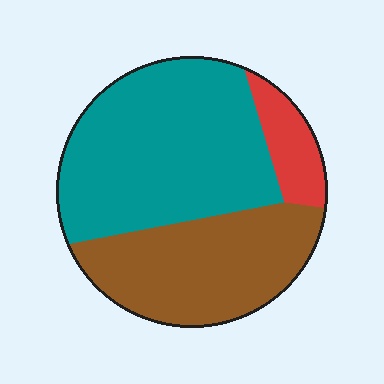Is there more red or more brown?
Brown.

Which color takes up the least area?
Red, at roughly 10%.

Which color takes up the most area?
Teal, at roughly 55%.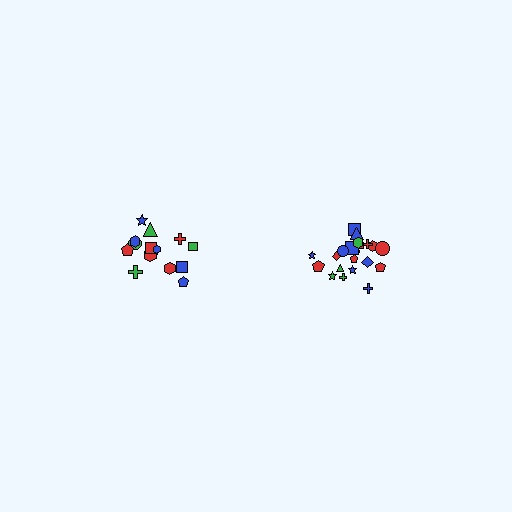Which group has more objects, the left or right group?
The right group.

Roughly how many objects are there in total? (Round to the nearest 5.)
Roughly 35 objects in total.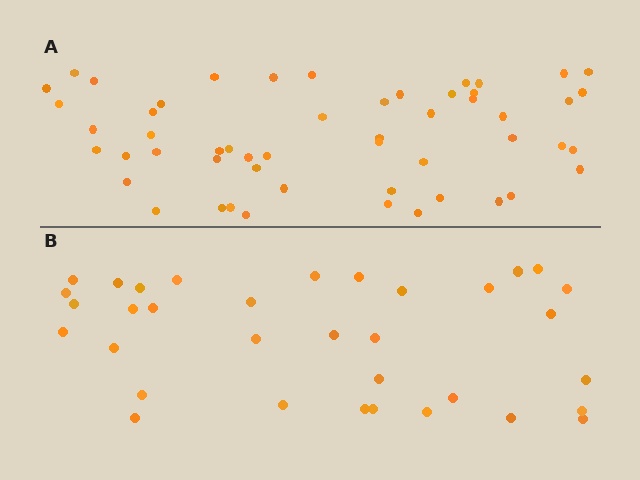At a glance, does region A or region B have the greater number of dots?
Region A (the top region) has more dots.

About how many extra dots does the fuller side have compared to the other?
Region A has approximately 20 more dots than region B.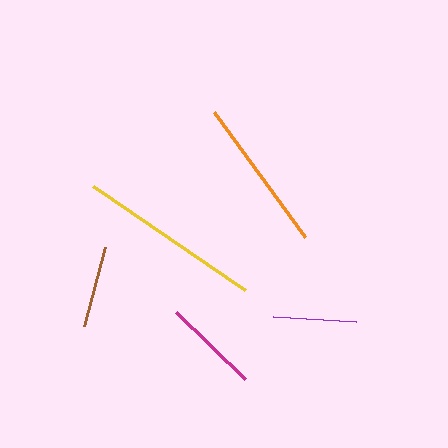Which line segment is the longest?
The yellow line is the longest at approximately 185 pixels.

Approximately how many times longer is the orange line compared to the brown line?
The orange line is approximately 1.9 times the length of the brown line.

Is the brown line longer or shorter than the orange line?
The orange line is longer than the brown line.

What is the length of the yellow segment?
The yellow segment is approximately 185 pixels long.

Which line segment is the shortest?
The brown line is the shortest at approximately 81 pixels.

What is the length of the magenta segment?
The magenta segment is approximately 96 pixels long.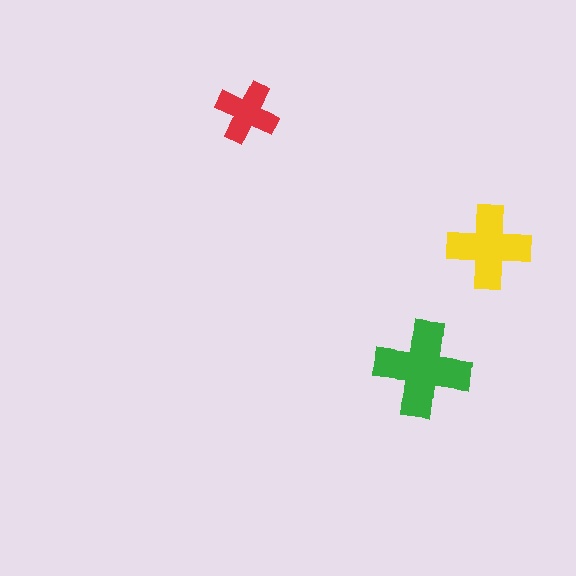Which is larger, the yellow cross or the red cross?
The yellow one.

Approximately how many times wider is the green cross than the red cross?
About 1.5 times wider.